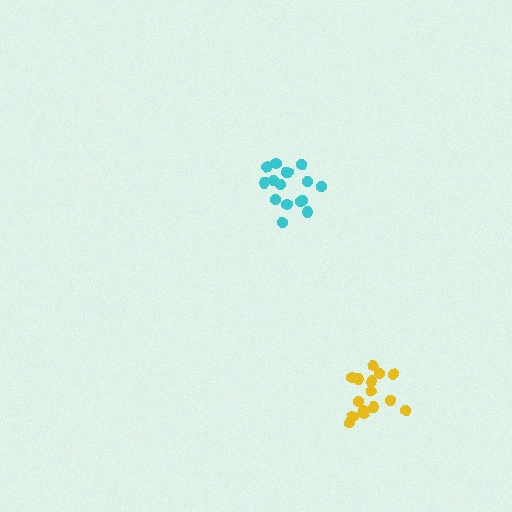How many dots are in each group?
Group 1: 15 dots, Group 2: 16 dots (31 total).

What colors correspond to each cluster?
The clusters are colored: yellow, cyan.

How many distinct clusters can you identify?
There are 2 distinct clusters.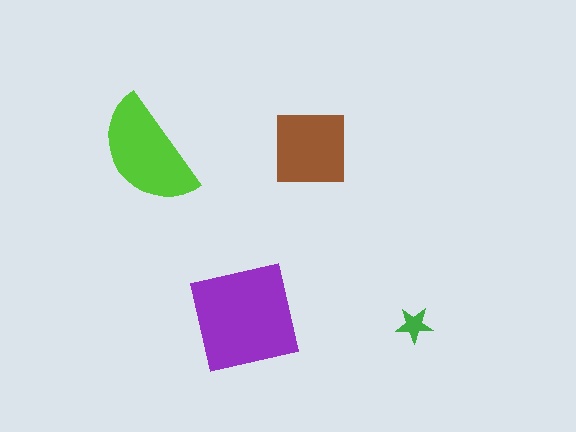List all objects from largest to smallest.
The purple square, the lime semicircle, the brown square, the green star.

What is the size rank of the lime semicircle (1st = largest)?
2nd.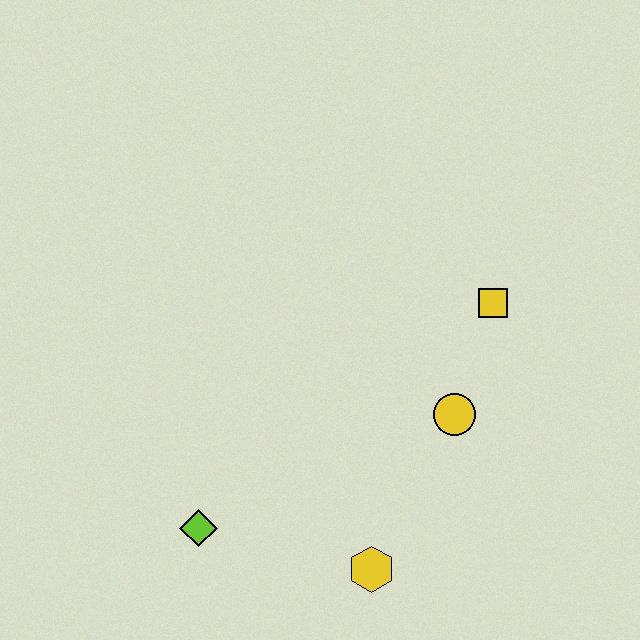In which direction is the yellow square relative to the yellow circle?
The yellow square is above the yellow circle.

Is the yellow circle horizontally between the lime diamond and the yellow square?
Yes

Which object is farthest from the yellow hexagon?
The yellow square is farthest from the yellow hexagon.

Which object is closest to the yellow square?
The yellow circle is closest to the yellow square.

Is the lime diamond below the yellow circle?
Yes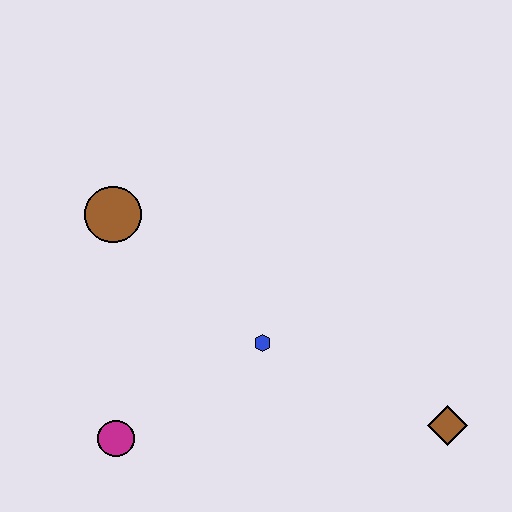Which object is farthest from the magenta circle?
The brown diamond is farthest from the magenta circle.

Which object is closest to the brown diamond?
The blue hexagon is closest to the brown diamond.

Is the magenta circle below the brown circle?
Yes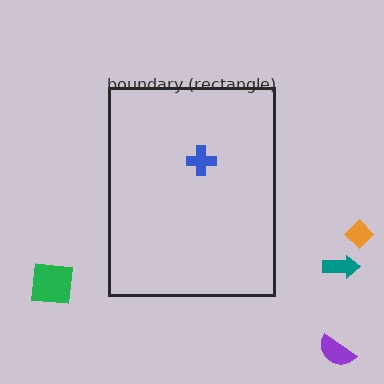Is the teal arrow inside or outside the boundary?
Outside.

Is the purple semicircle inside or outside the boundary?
Outside.